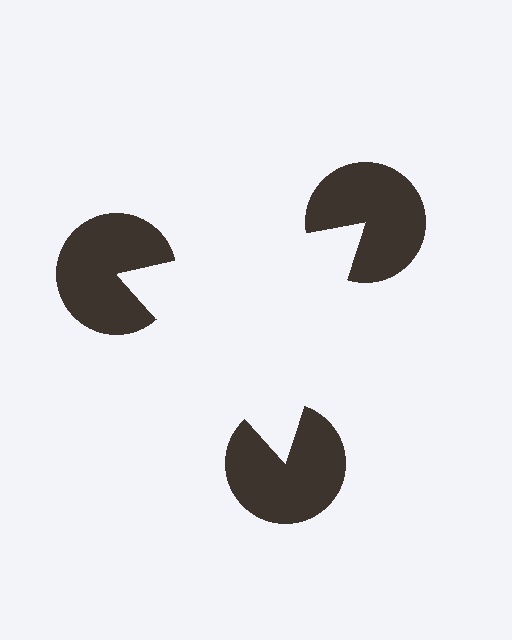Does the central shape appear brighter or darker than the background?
It typically appears slightly brighter than the background, even though no actual brightness change is drawn.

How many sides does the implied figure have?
3 sides.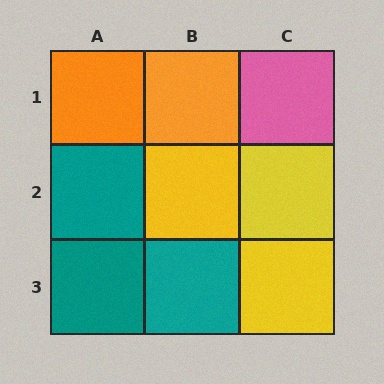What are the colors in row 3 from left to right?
Teal, teal, yellow.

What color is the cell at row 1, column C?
Pink.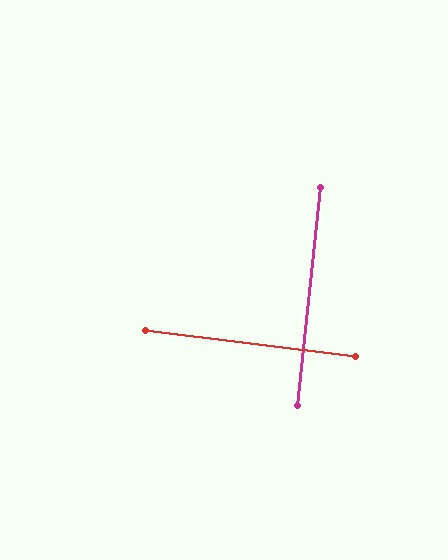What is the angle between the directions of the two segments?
Approximately 89 degrees.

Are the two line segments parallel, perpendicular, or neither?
Perpendicular — they meet at approximately 89°.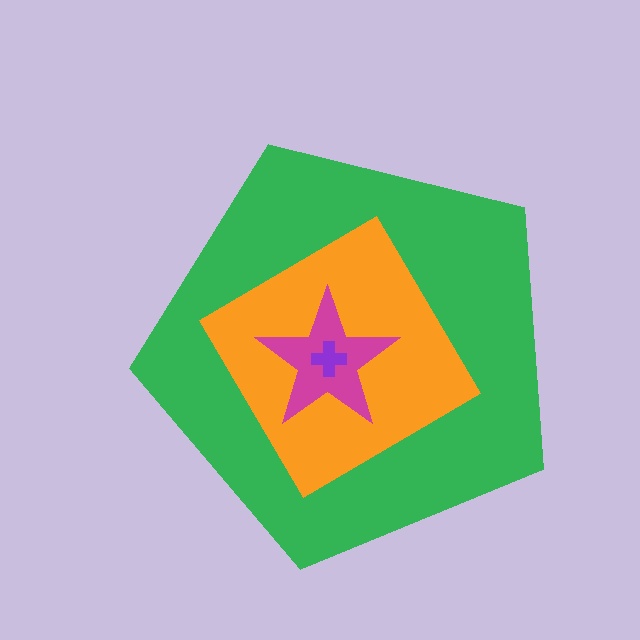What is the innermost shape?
The purple cross.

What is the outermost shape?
The green pentagon.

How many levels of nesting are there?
4.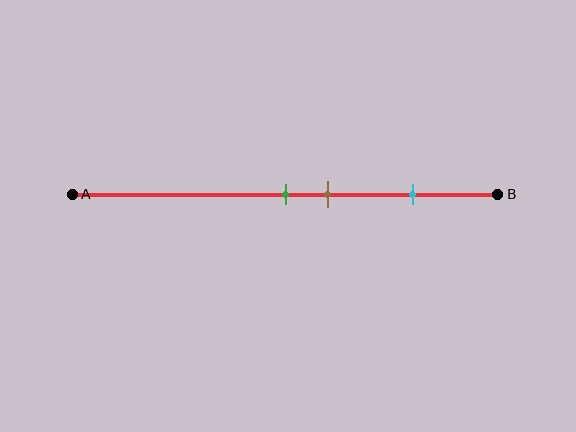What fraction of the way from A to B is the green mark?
The green mark is approximately 50% (0.5) of the way from A to B.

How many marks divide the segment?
There are 3 marks dividing the segment.